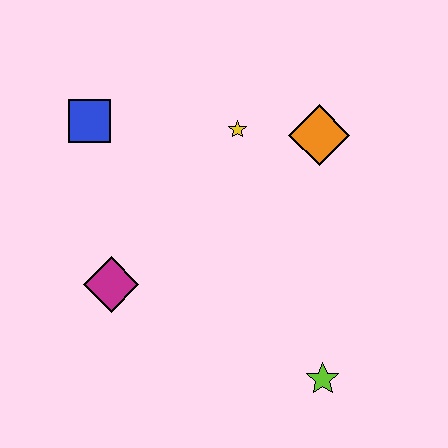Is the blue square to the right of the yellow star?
No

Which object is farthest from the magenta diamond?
The orange diamond is farthest from the magenta diamond.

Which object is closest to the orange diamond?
The yellow star is closest to the orange diamond.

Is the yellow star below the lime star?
No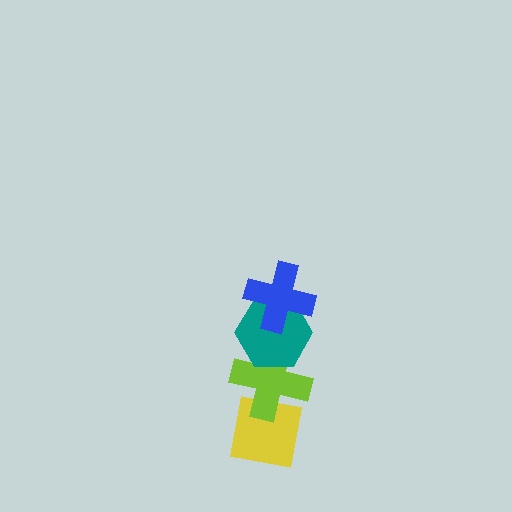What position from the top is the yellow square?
The yellow square is 4th from the top.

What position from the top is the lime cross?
The lime cross is 3rd from the top.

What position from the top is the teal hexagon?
The teal hexagon is 2nd from the top.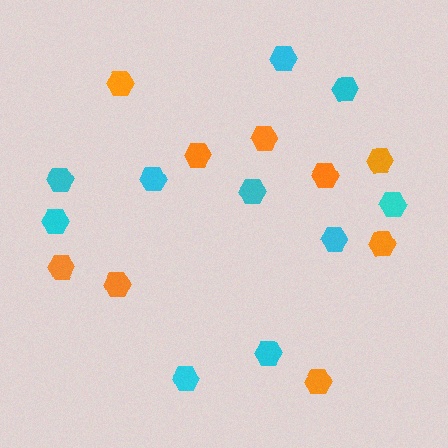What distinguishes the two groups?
There are 2 groups: one group of orange hexagons (9) and one group of cyan hexagons (10).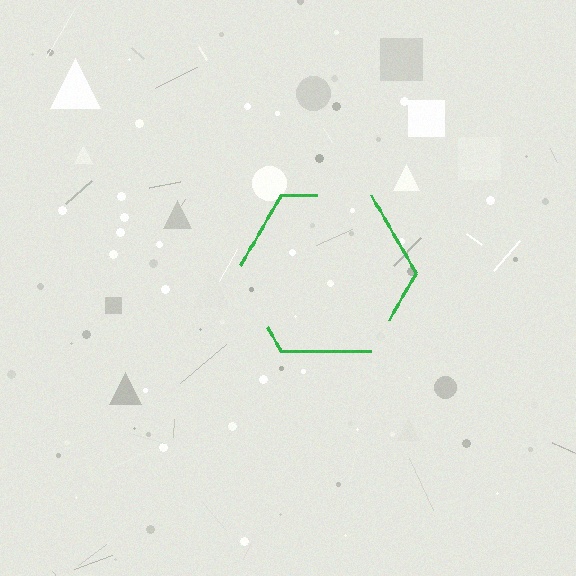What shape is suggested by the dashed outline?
The dashed outline suggests a hexagon.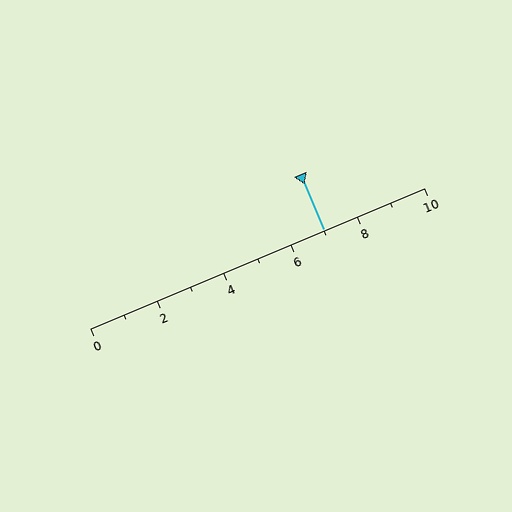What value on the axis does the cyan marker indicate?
The marker indicates approximately 7.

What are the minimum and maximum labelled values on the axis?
The axis runs from 0 to 10.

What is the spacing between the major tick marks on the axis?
The major ticks are spaced 2 apart.